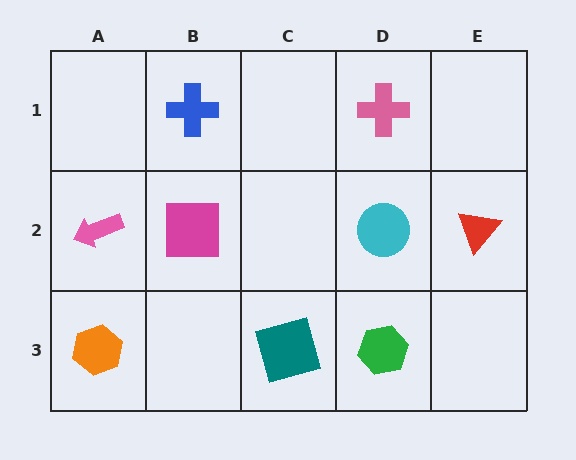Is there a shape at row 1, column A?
No, that cell is empty.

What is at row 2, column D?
A cyan circle.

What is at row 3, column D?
A green hexagon.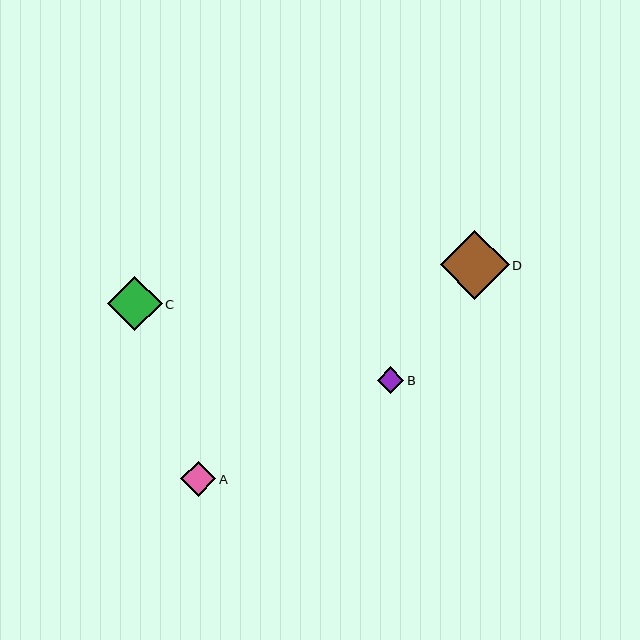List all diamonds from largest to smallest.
From largest to smallest: D, C, A, B.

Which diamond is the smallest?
Diamond B is the smallest with a size of approximately 26 pixels.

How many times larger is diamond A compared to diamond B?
Diamond A is approximately 1.4 times the size of diamond B.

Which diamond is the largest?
Diamond D is the largest with a size of approximately 69 pixels.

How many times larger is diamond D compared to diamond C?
Diamond D is approximately 1.3 times the size of diamond C.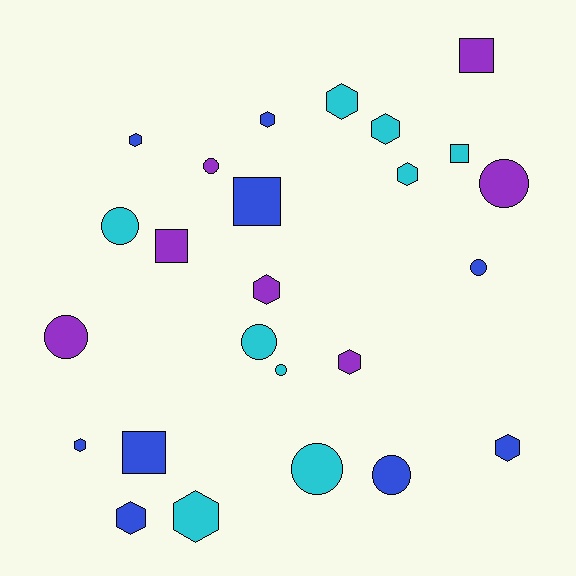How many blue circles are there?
There are 2 blue circles.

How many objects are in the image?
There are 25 objects.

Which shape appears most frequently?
Hexagon, with 11 objects.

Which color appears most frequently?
Cyan, with 9 objects.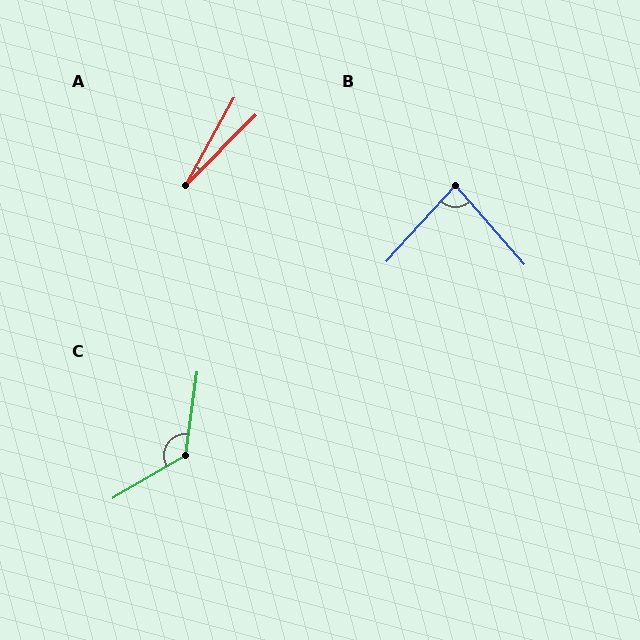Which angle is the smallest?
A, at approximately 16 degrees.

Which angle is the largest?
C, at approximately 128 degrees.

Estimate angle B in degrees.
Approximately 83 degrees.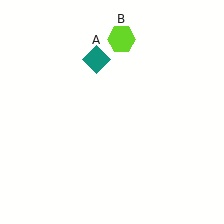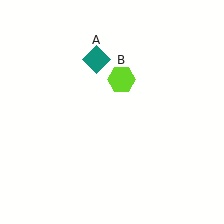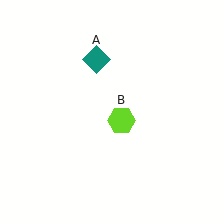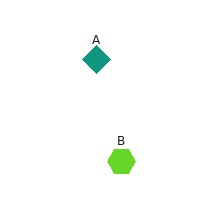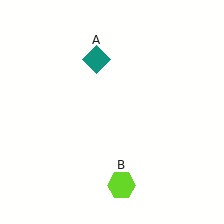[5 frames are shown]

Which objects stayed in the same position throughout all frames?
Teal diamond (object A) remained stationary.